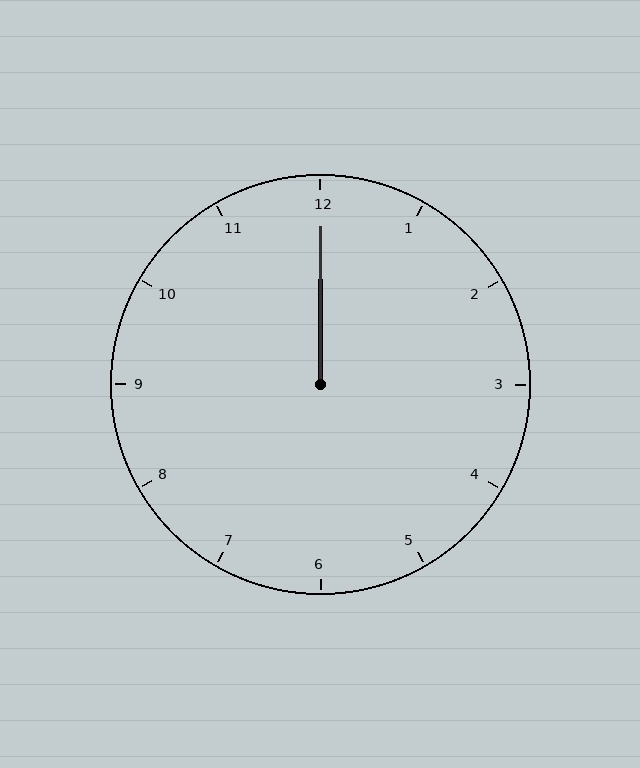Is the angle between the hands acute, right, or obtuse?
It is acute.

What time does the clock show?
12:00.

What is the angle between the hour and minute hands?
Approximately 0 degrees.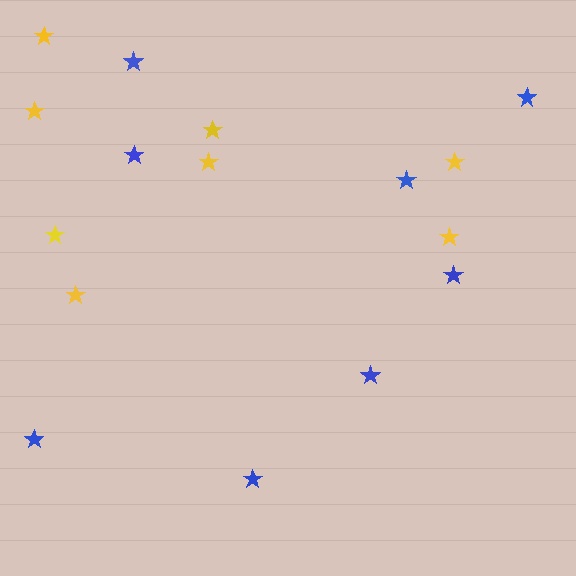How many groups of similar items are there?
There are 2 groups: one group of yellow stars (8) and one group of blue stars (8).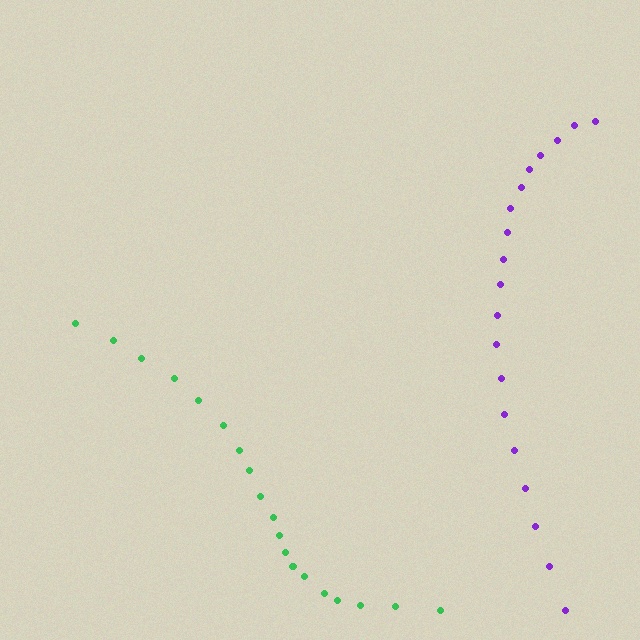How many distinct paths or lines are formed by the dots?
There are 2 distinct paths.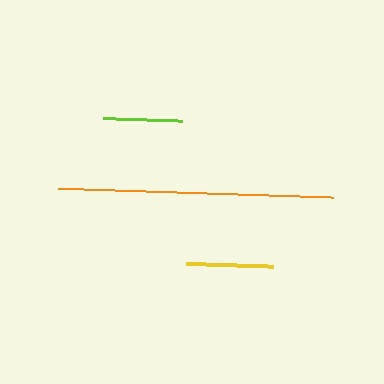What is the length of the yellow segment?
The yellow segment is approximately 87 pixels long.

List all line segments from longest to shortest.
From longest to shortest: orange, yellow, lime.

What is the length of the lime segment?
The lime segment is approximately 79 pixels long.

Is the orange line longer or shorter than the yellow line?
The orange line is longer than the yellow line.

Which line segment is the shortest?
The lime line is the shortest at approximately 79 pixels.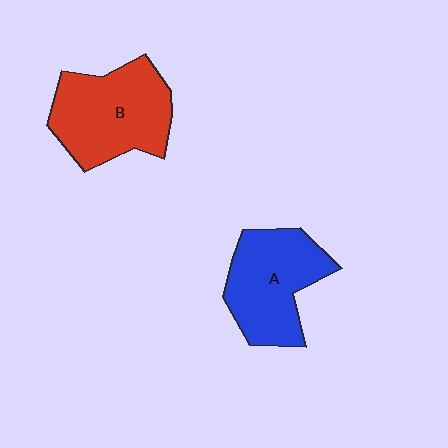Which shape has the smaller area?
Shape A (blue).